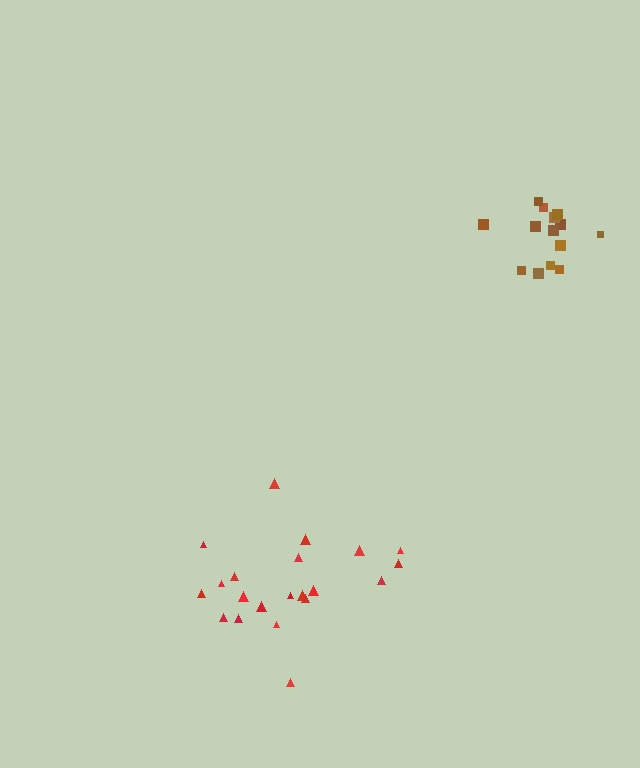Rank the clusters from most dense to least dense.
brown, red.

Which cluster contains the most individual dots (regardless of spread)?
Red (21).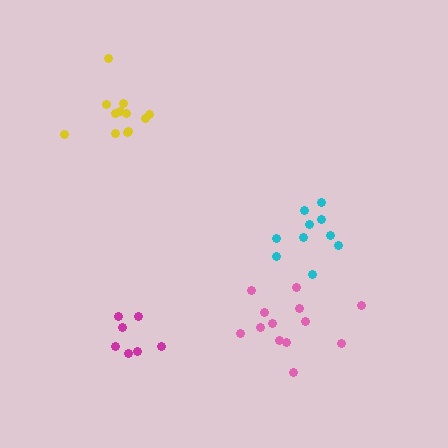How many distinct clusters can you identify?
There are 4 distinct clusters.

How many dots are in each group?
Group 1: 12 dots, Group 2: 13 dots, Group 3: 7 dots, Group 4: 10 dots (42 total).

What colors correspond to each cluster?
The clusters are colored: yellow, pink, magenta, cyan.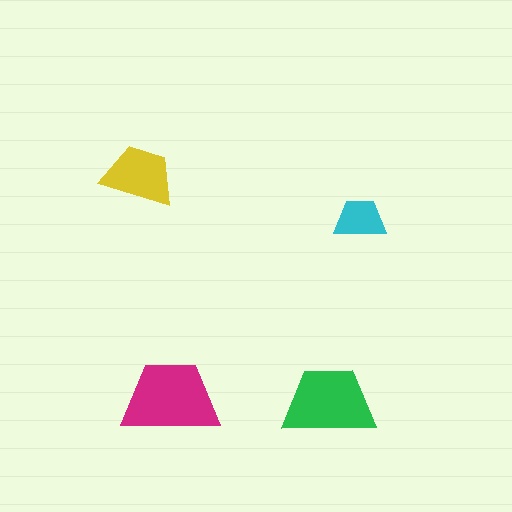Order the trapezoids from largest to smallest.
the magenta one, the green one, the yellow one, the cyan one.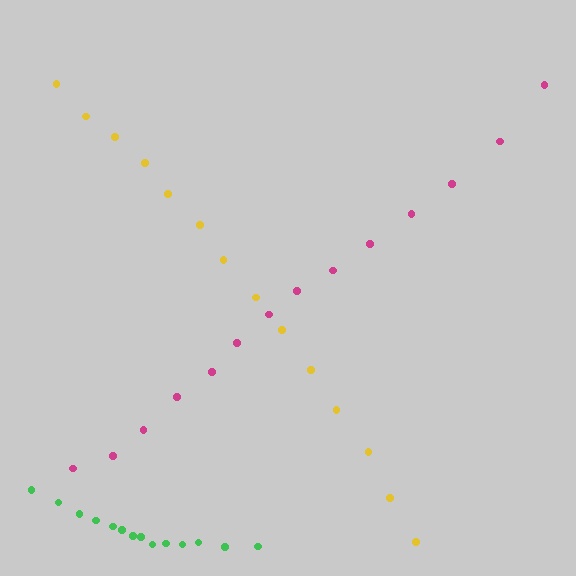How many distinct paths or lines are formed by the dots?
There are 3 distinct paths.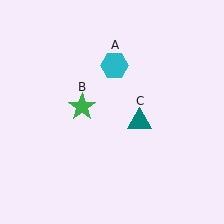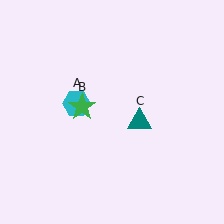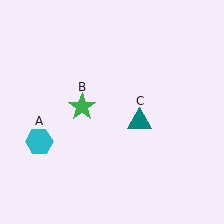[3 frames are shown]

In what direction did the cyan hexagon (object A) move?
The cyan hexagon (object A) moved down and to the left.